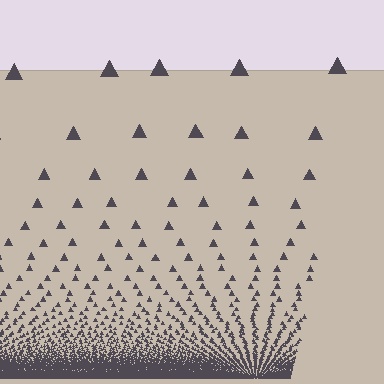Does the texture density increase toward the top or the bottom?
Density increases toward the bottom.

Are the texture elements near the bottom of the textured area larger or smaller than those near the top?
Smaller. The gradient is inverted — elements near the bottom are smaller and denser.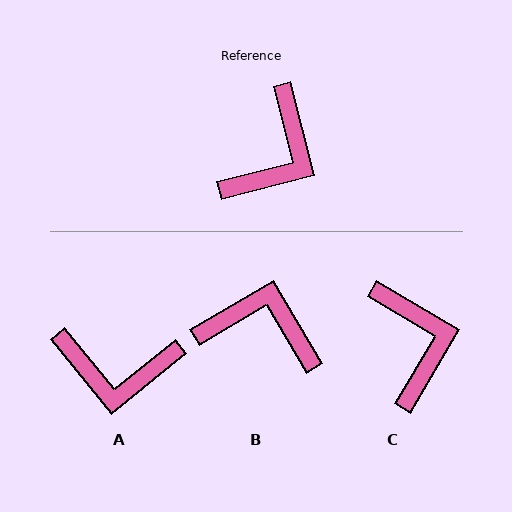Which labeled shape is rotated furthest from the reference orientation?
B, about 106 degrees away.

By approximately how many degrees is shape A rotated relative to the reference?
Approximately 65 degrees clockwise.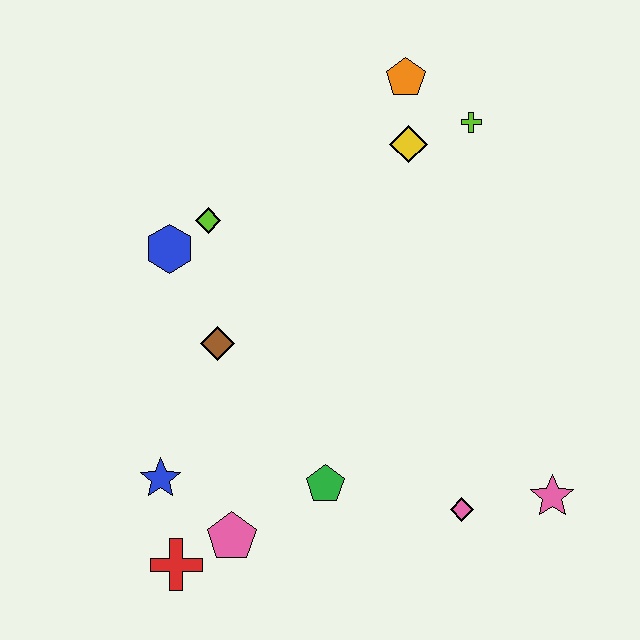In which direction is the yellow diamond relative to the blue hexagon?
The yellow diamond is to the right of the blue hexagon.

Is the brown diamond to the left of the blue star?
No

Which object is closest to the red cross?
The pink pentagon is closest to the red cross.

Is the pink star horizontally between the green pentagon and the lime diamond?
No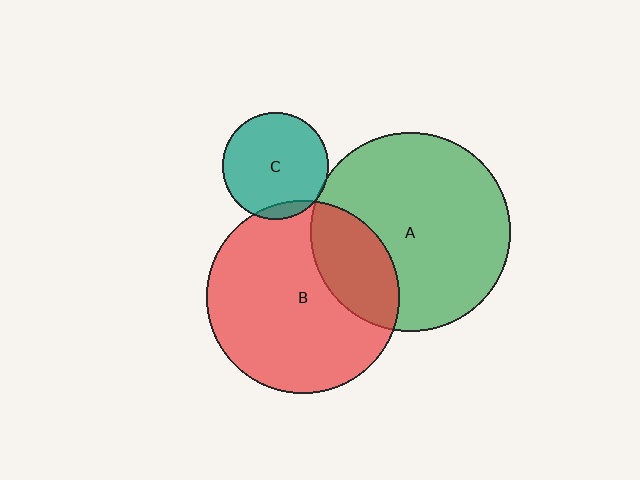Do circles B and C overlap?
Yes.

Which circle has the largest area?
Circle A (green).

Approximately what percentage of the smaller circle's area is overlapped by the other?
Approximately 10%.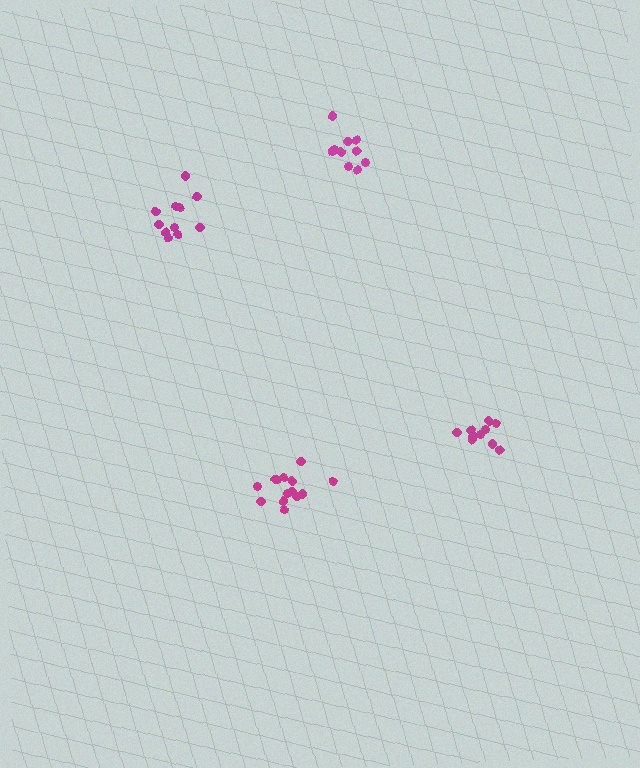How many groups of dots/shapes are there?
There are 4 groups.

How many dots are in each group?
Group 1: 14 dots, Group 2: 10 dots, Group 3: 10 dots, Group 4: 11 dots (45 total).